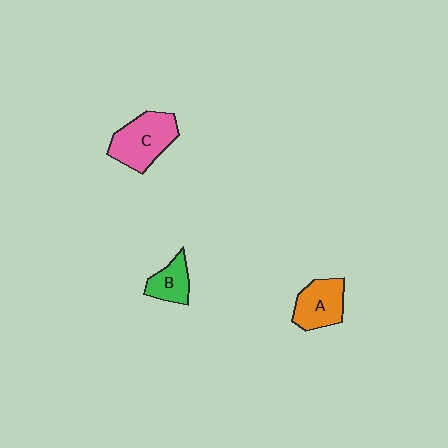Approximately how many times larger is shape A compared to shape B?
Approximately 1.4 times.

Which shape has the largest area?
Shape C (pink).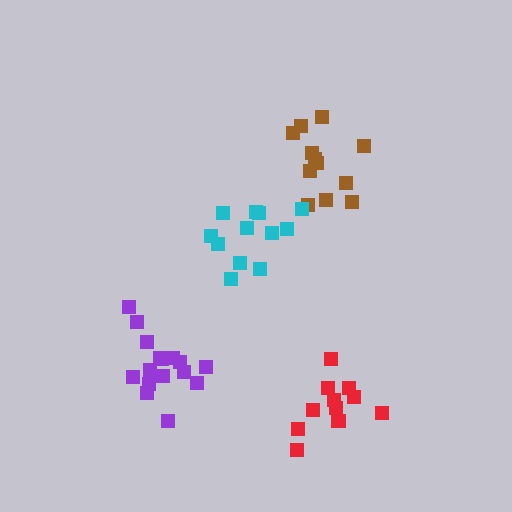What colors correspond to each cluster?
The clusters are colored: red, brown, purple, cyan.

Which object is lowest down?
The red cluster is bottommost.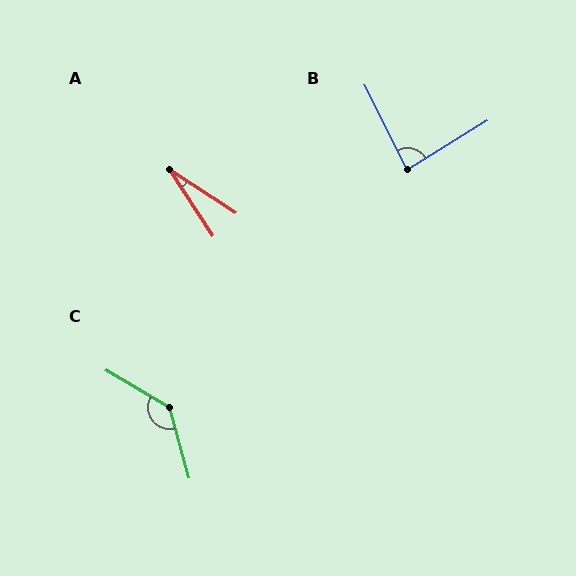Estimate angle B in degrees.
Approximately 85 degrees.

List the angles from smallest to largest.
A (24°), B (85°), C (136°).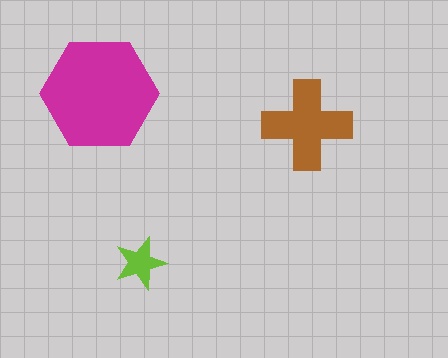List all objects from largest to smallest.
The magenta hexagon, the brown cross, the lime star.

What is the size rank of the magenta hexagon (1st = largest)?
1st.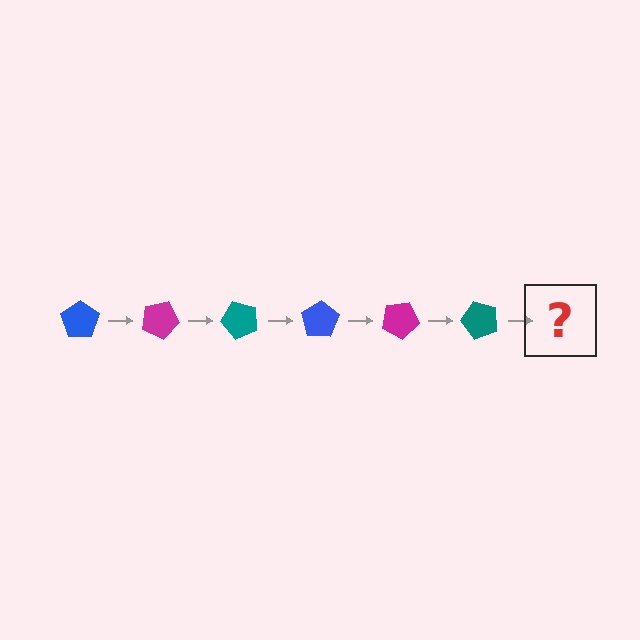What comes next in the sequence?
The next element should be a blue pentagon, rotated 150 degrees from the start.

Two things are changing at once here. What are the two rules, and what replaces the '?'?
The two rules are that it rotates 25 degrees each step and the color cycles through blue, magenta, and teal. The '?' should be a blue pentagon, rotated 150 degrees from the start.